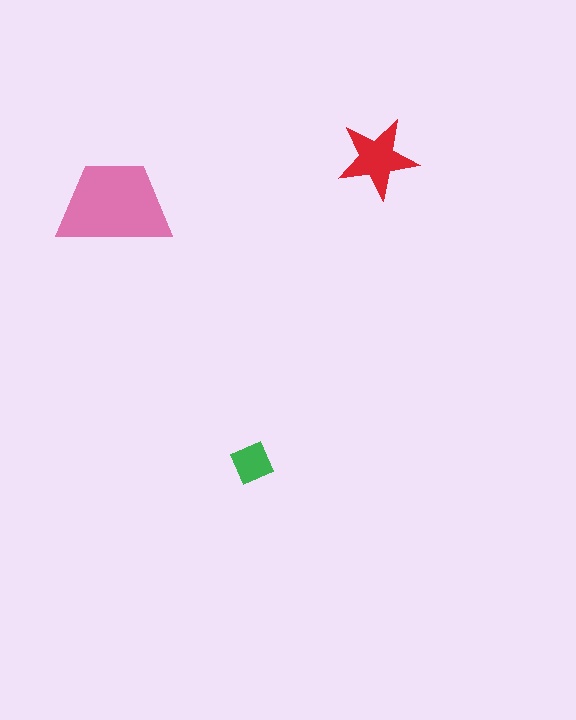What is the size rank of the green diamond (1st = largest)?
3rd.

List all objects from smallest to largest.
The green diamond, the red star, the pink trapezoid.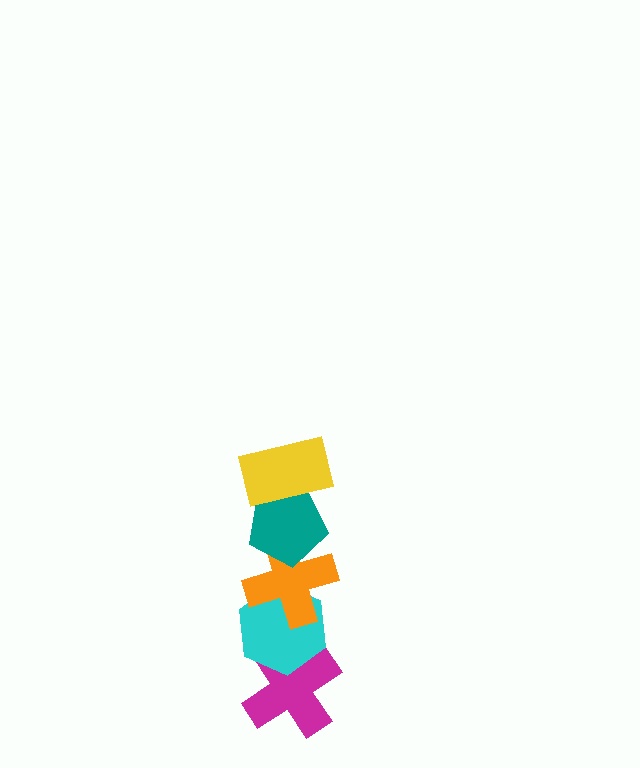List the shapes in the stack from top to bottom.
From top to bottom: the yellow rectangle, the teal pentagon, the orange cross, the cyan hexagon, the magenta cross.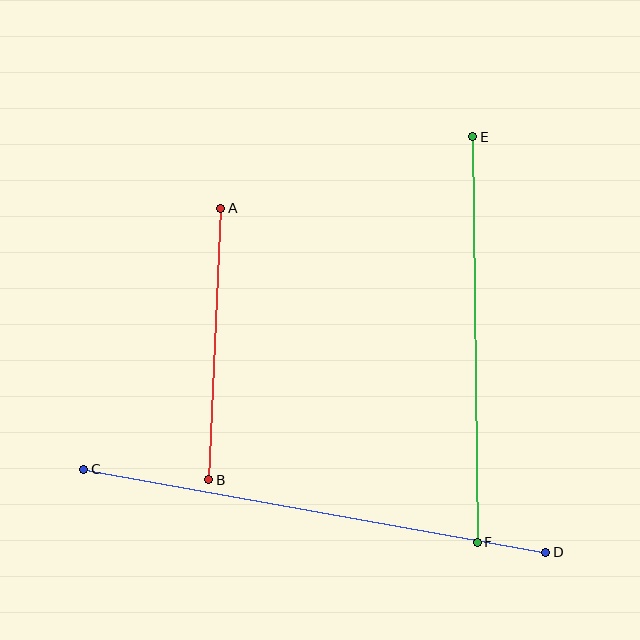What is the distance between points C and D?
The distance is approximately 469 pixels.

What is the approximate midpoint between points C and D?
The midpoint is at approximately (315, 511) pixels.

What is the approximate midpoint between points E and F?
The midpoint is at approximately (475, 339) pixels.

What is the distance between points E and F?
The distance is approximately 405 pixels.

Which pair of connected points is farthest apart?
Points C and D are farthest apart.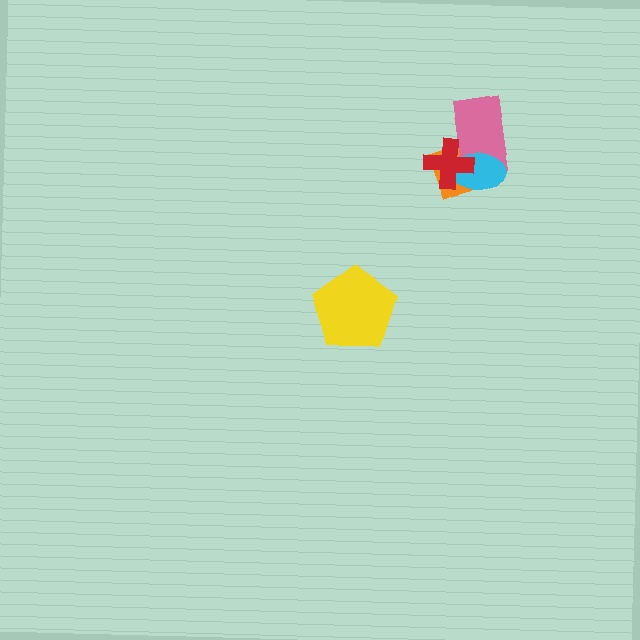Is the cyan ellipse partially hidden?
Yes, it is partially covered by another shape.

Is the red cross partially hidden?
No, no other shape covers it.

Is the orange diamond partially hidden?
Yes, it is partially covered by another shape.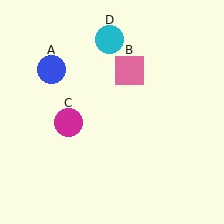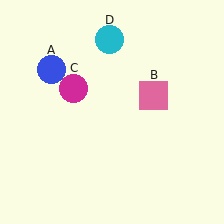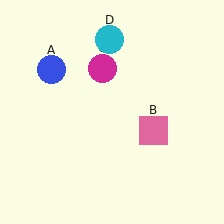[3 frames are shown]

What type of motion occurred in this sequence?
The pink square (object B), magenta circle (object C) rotated clockwise around the center of the scene.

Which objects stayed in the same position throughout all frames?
Blue circle (object A) and cyan circle (object D) remained stationary.